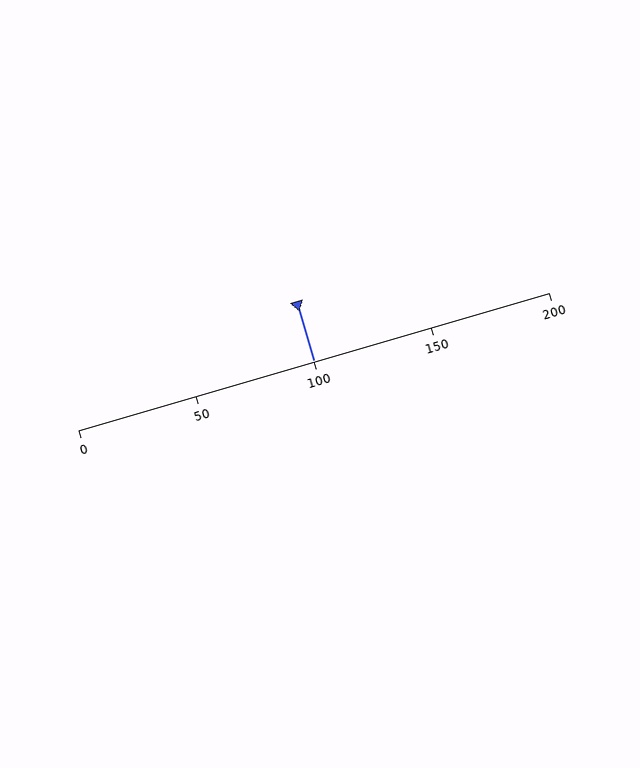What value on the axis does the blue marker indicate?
The marker indicates approximately 100.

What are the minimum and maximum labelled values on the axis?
The axis runs from 0 to 200.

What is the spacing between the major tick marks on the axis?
The major ticks are spaced 50 apart.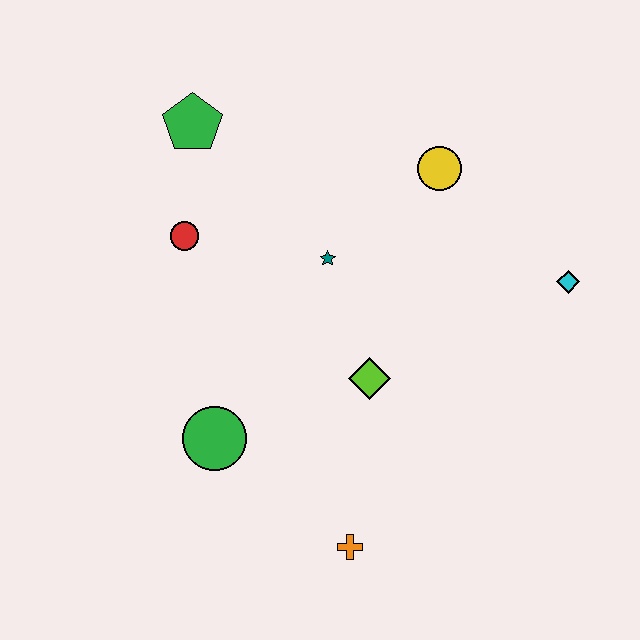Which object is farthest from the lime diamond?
The green pentagon is farthest from the lime diamond.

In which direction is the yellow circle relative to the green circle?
The yellow circle is above the green circle.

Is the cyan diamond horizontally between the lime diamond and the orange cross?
No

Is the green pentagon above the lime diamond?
Yes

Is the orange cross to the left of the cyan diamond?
Yes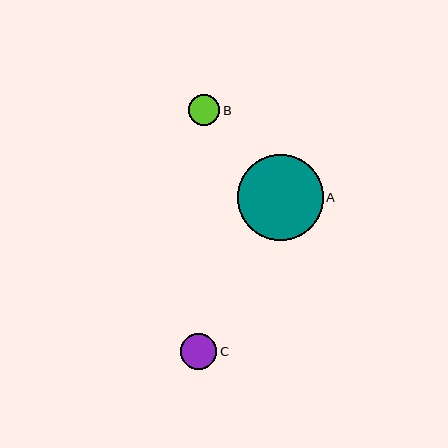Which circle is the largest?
Circle A is the largest with a size of approximately 86 pixels.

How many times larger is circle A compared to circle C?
Circle A is approximately 2.4 times the size of circle C.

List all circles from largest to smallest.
From largest to smallest: A, C, B.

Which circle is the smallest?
Circle B is the smallest with a size of approximately 31 pixels.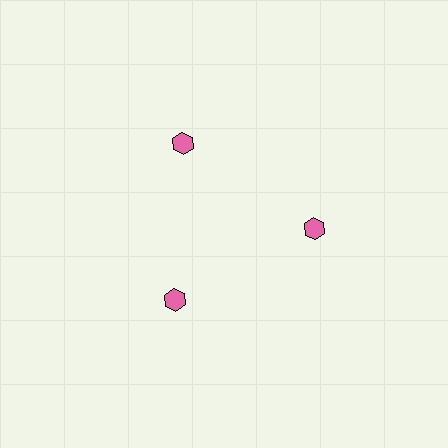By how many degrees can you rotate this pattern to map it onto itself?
The pattern maps onto itself every 120 degrees of rotation.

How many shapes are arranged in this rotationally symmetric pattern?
There are 3 shapes, arranged in 3 groups of 1.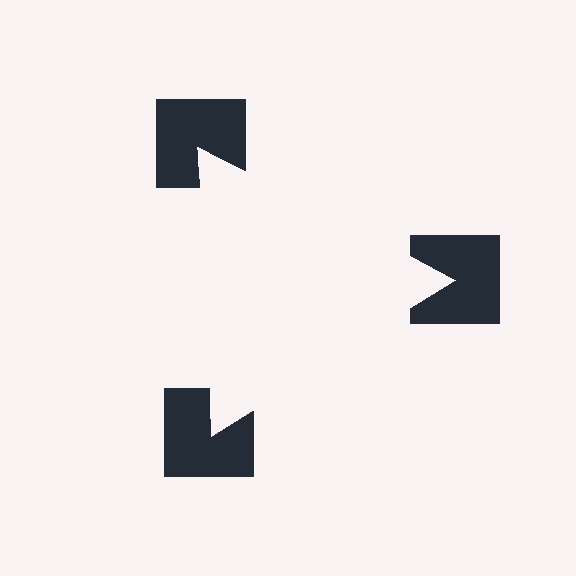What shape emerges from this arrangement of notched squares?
An illusory triangle — its edges are inferred from the aligned wedge cuts in the notched squares, not physically drawn.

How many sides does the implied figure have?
3 sides.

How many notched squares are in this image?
There are 3 — one at each vertex of the illusory triangle.